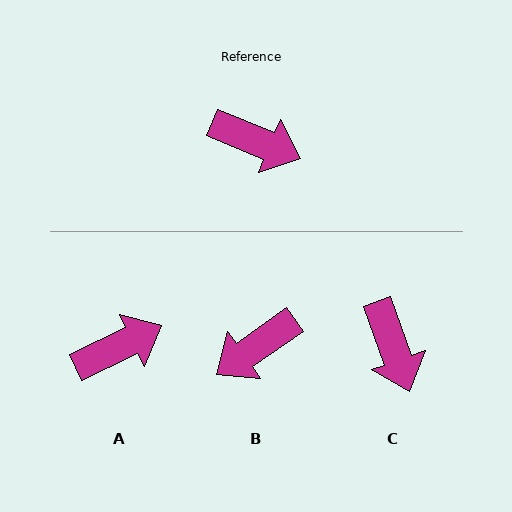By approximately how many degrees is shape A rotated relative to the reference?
Approximately 48 degrees counter-clockwise.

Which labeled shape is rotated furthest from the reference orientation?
B, about 123 degrees away.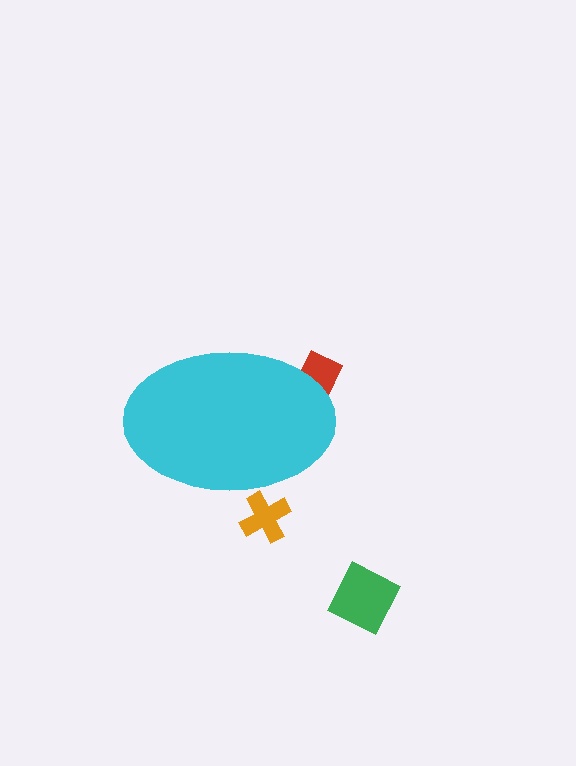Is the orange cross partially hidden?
Yes, the orange cross is partially hidden behind the cyan ellipse.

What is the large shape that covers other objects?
A cyan ellipse.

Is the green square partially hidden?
No, the green square is fully visible.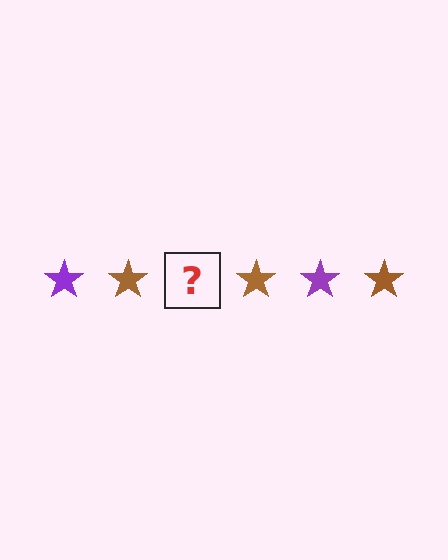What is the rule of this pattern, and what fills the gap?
The rule is that the pattern cycles through purple, brown stars. The gap should be filled with a purple star.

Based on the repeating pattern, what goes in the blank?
The blank should be a purple star.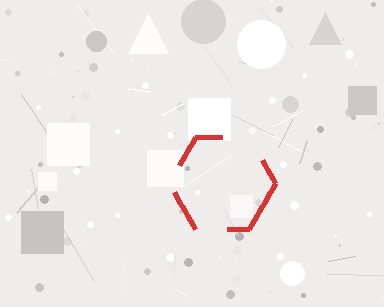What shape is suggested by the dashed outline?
The dashed outline suggests a hexagon.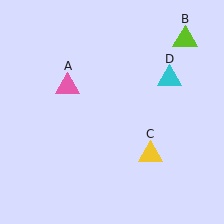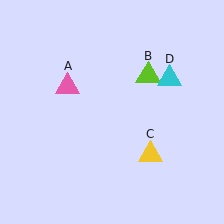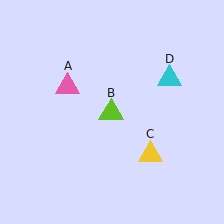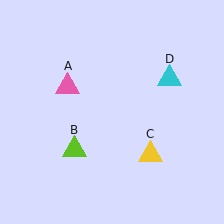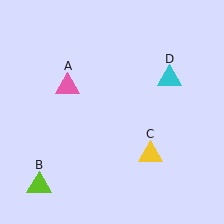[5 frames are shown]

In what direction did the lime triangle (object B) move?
The lime triangle (object B) moved down and to the left.